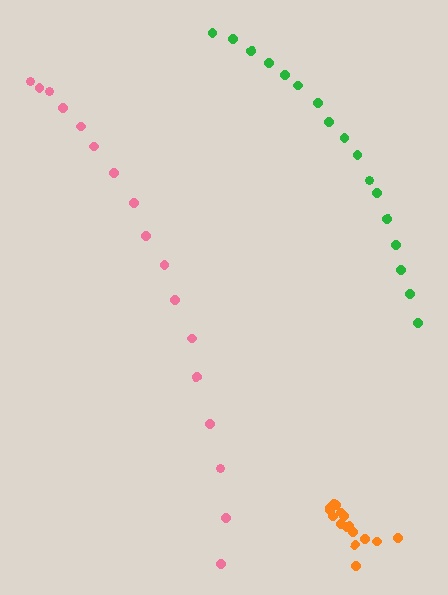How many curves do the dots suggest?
There are 3 distinct paths.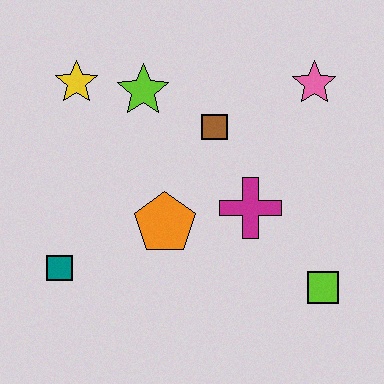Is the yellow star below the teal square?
No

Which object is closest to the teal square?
The orange pentagon is closest to the teal square.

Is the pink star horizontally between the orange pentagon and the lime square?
Yes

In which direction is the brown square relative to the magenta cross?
The brown square is above the magenta cross.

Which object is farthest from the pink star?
The teal square is farthest from the pink star.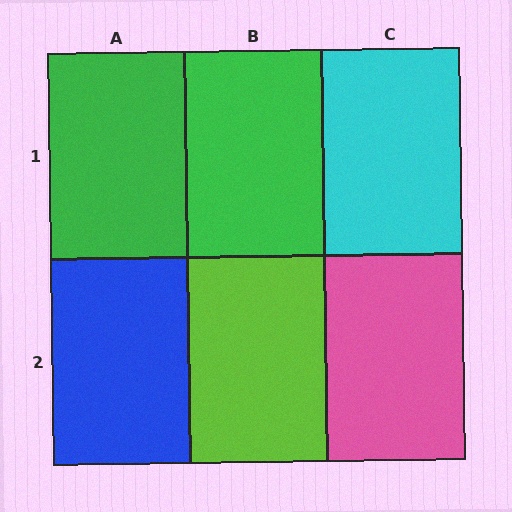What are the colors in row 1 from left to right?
Green, green, cyan.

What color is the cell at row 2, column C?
Pink.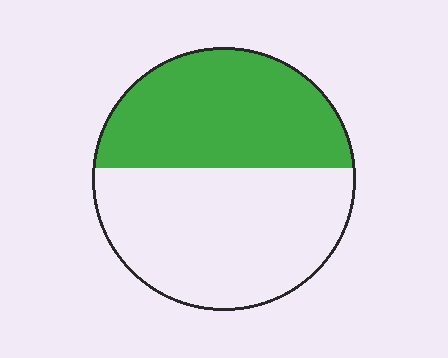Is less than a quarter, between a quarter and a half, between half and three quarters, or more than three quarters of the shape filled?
Between a quarter and a half.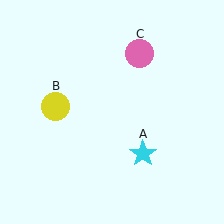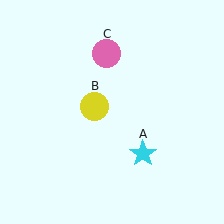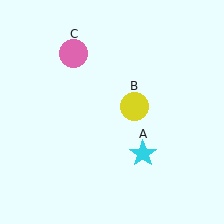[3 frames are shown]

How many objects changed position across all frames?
2 objects changed position: yellow circle (object B), pink circle (object C).